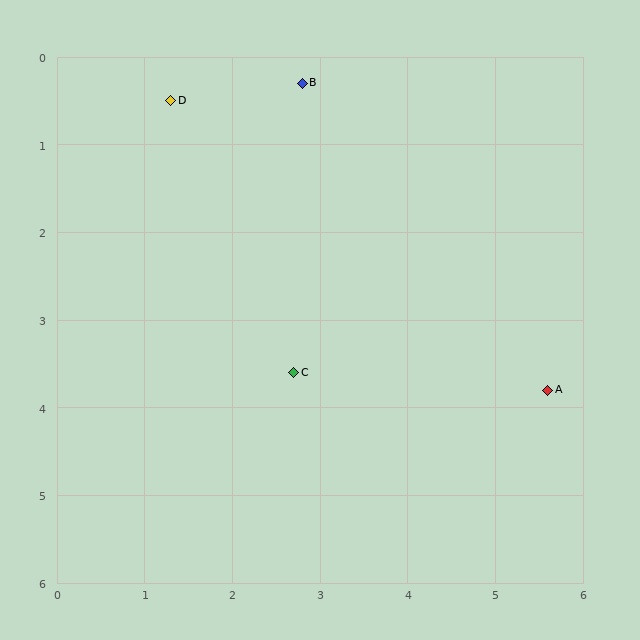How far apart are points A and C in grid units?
Points A and C are about 2.9 grid units apart.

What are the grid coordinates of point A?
Point A is at approximately (5.6, 3.8).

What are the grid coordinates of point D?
Point D is at approximately (1.3, 0.5).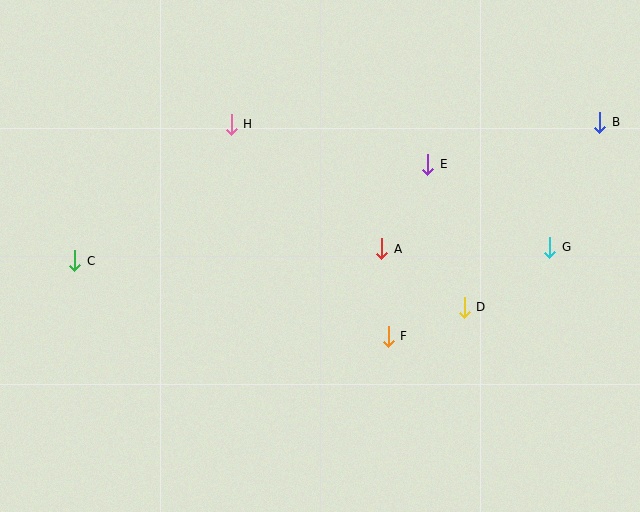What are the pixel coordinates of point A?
Point A is at (382, 249).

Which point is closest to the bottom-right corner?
Point D is closest to the bottom-right corner.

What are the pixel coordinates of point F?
Point F is at (388, 336).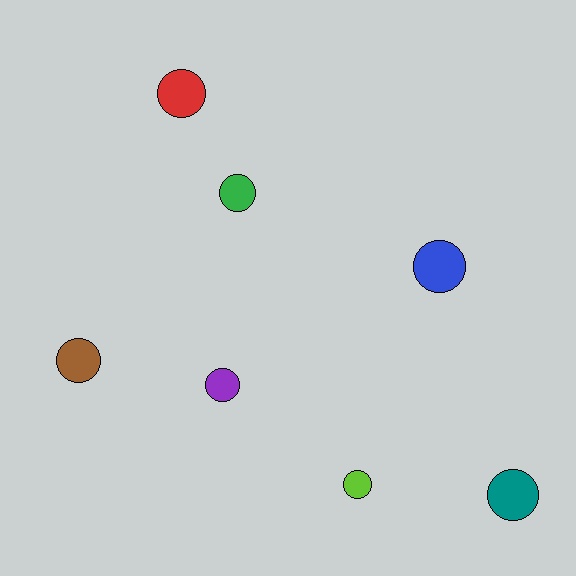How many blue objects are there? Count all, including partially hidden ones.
There is 1 blue object.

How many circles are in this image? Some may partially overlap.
There are 7 circles.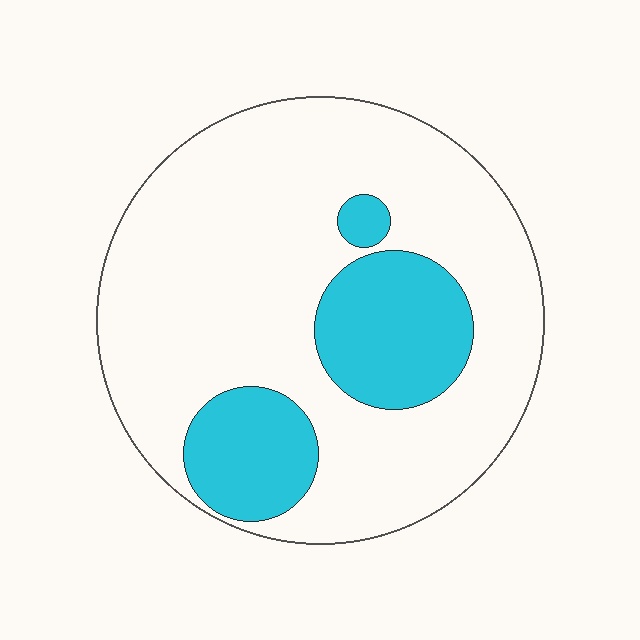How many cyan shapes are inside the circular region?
3.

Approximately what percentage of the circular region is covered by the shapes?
Approximately 25%.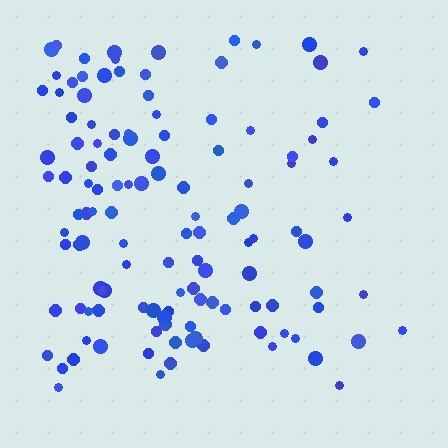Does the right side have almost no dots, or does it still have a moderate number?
Still a moderate number, just noticeably fewer than the left.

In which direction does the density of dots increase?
From right to left, with the left side densest.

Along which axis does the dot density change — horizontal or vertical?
Horizontal.